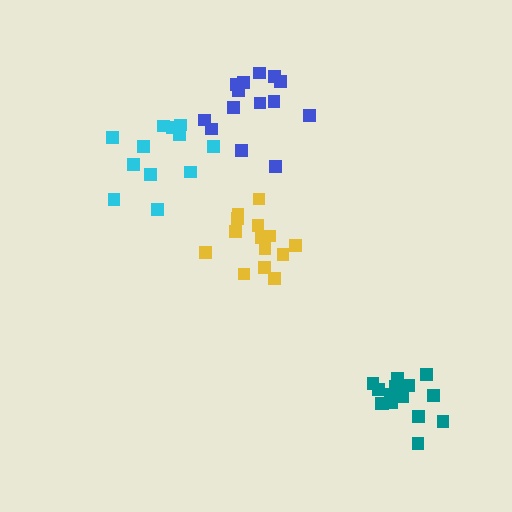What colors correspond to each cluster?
The clusters are colored: teal, cyan, yellow, blue.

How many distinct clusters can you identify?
There are 4 distinct clusters.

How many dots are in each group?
Group 1: 15 dots, Group 2: 12 dots, Group 3: 14 dots, Group 4: 14 dots (55 total).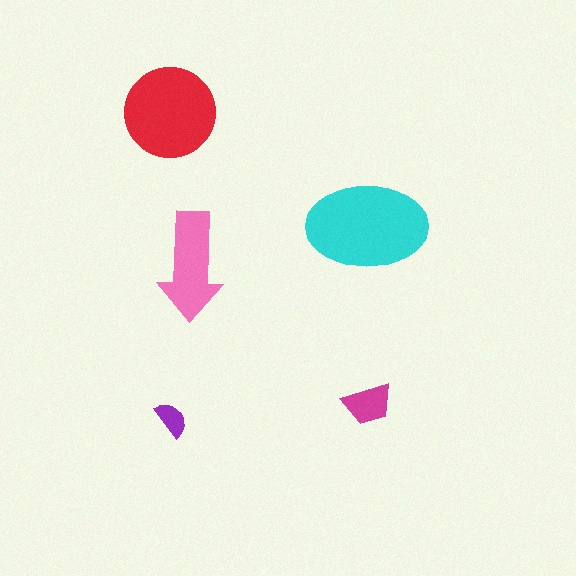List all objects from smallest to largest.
The purple semicircle, the magenta trapezoid, the pink arrow, the red circle, the cyan ellipse.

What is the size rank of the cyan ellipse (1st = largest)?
1st.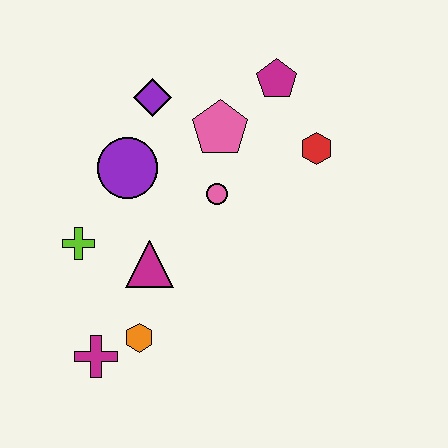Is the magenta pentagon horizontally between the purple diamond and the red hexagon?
Yes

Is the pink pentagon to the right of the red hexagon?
No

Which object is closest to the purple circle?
The purple diamond is closest to the purple circle.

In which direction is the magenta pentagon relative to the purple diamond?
The magenta pentagon is to the right of the purple diamond.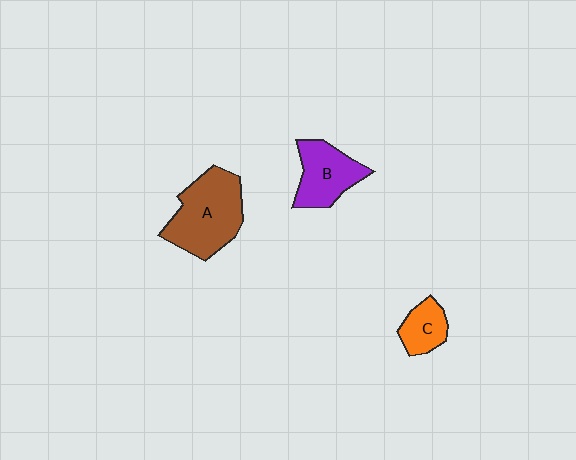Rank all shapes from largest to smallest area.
From largest to smallest: A (brown), B (purple), C (orange).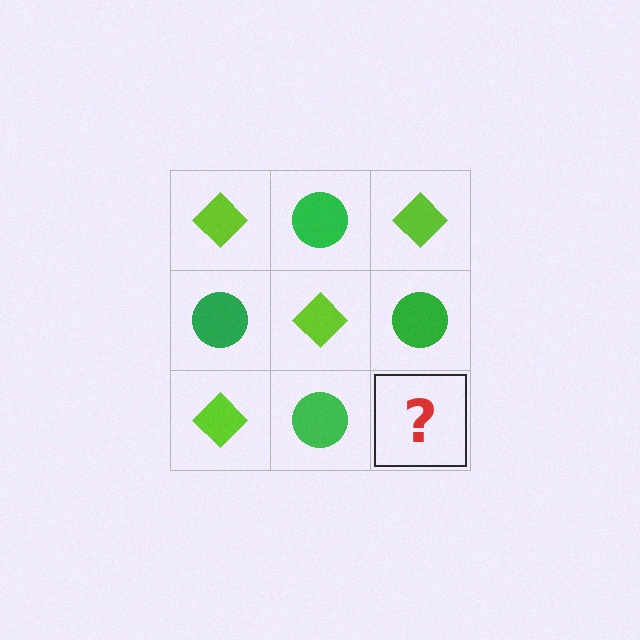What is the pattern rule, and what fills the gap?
The rule is that it alternates lime diamond and green circle in a checkerboard pattern. The gap should be filled with a lime diamond.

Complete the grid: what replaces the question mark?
The question mark should be replaced with a lime diamond.